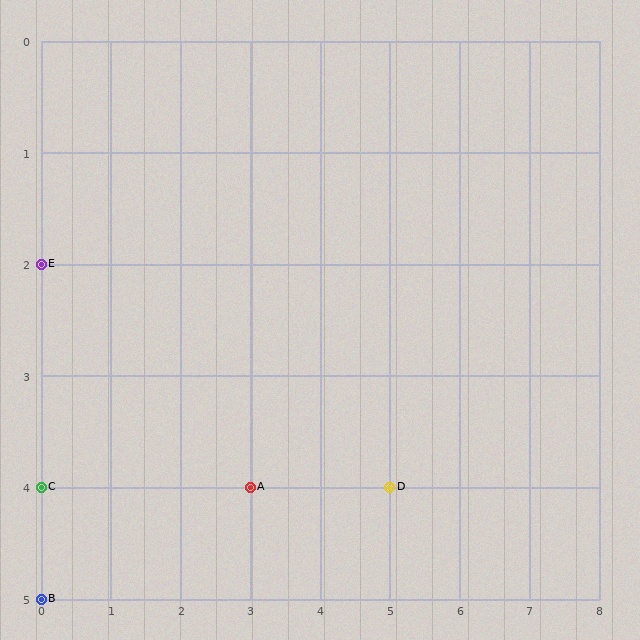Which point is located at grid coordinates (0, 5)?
Point B is at (0, 5).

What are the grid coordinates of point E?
Point E is at grid coordinates (0, 2).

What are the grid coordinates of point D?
Point D is at grid coordinates (5, 4).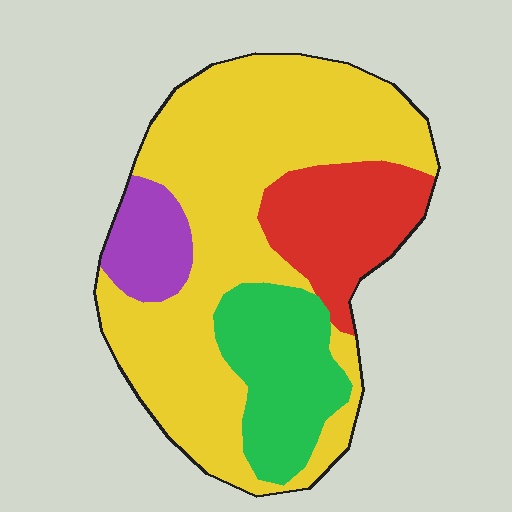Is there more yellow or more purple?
Yellow.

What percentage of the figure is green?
Green covers around 15% of the figure.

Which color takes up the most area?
Yellow, at roughly 60%.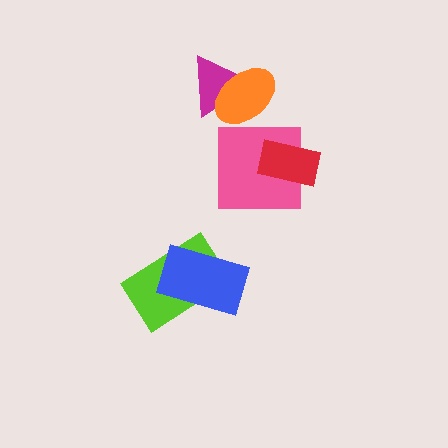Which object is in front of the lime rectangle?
The blue rectangle is in front of the lime rectangle.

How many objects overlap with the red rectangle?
1 object overlaps with the red rectangle.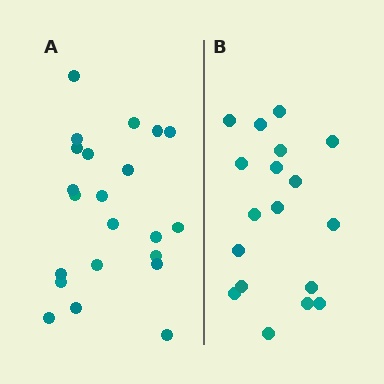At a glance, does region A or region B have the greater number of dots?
Region A (the left region) has more dots.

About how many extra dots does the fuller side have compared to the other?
Region A has about 4 more dots than region B.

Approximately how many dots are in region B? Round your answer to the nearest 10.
About 20 dots. (The exact count is 18, which rounds to 20.)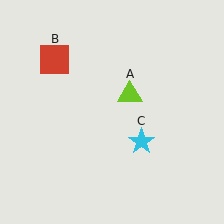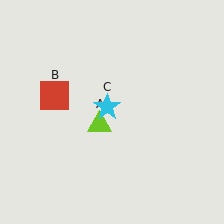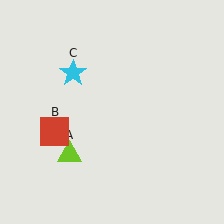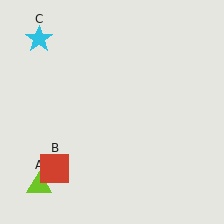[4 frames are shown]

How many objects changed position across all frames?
3 objects changed position: lime triangle (object A), red square (object B), cyan star (object C).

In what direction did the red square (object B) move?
The red square (object B) moved down.